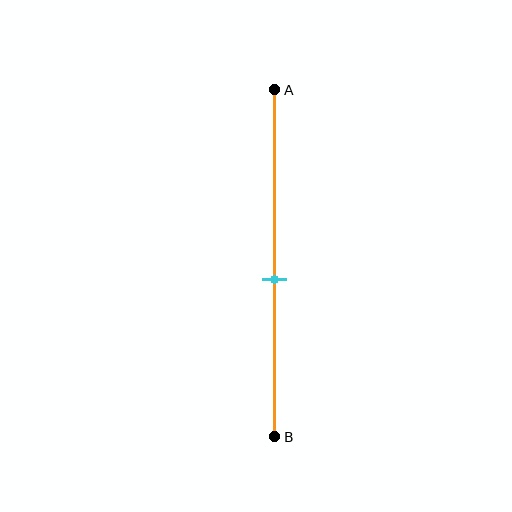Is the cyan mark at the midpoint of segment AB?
No, the mark is at about 55% from A, not at the 50% midpoint.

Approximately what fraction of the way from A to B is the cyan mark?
The cyan mark is approximately 55% of the way from A to B.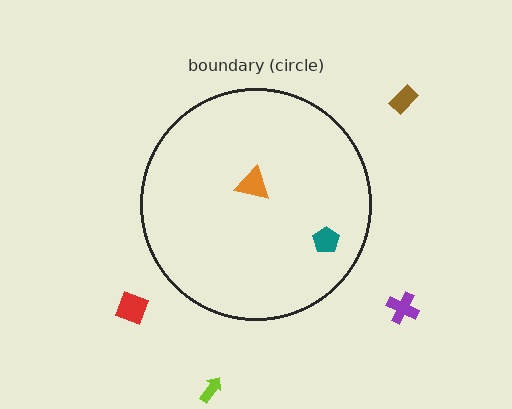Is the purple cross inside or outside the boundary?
Outside.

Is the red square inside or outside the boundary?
Outside.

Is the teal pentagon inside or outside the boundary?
Inside.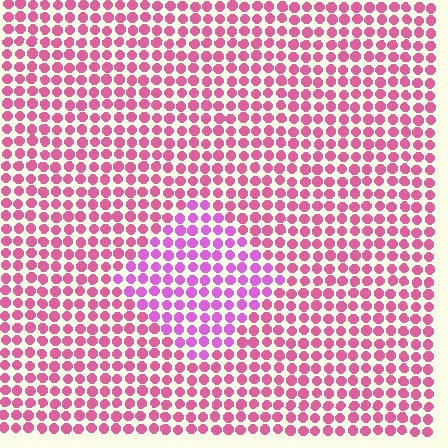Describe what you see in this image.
The image is filled with small pink elements in a uniform arrangement. A diamond-shaped region is visible where the elements are tinted to a slightly different hue, forming a subtle color boundary.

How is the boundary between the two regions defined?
The boundary is defined purely by a slight shift in hue (about 32 degrees). Spacing, size, and orientation are identical on both sides.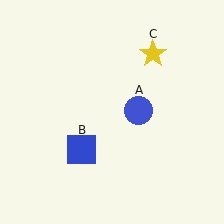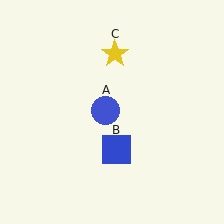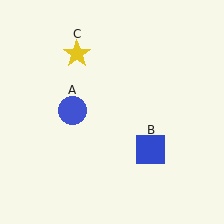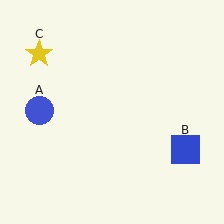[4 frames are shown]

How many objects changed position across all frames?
3 objects changed position: blue circle (object A), blue square (object B), yellow star (object C).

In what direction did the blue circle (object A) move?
The blue circle (object A) moved left.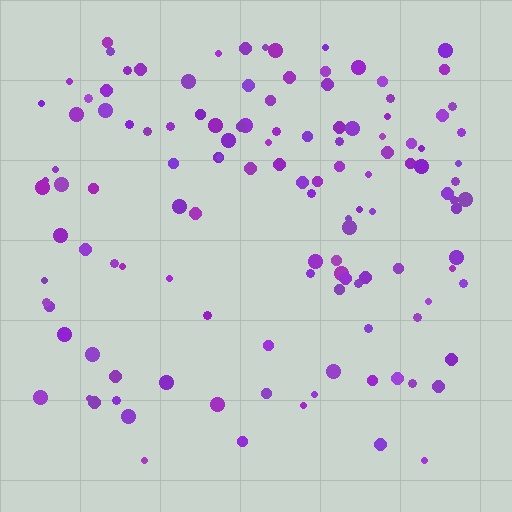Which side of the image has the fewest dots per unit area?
The bottom.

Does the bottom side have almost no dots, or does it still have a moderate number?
Still a moderate number, just noticeably fewer than the top.